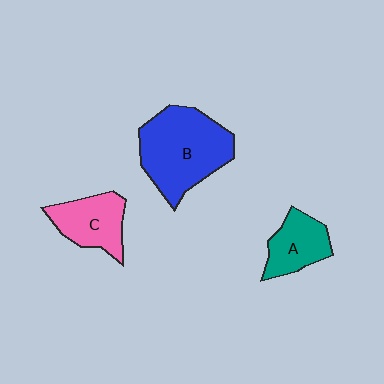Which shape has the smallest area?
Shape A (teal).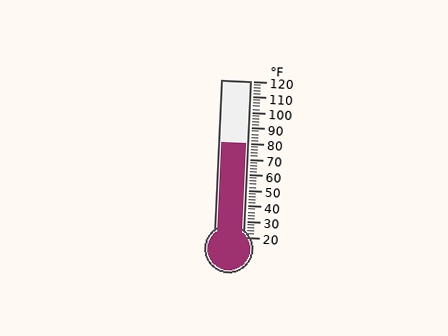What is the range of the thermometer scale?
The thermometer scale ranges from 20°F to 120°F.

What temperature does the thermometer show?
The thermometer shows approximately 80°F.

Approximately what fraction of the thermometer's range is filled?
The thermometer is filled to approximately 60% of its range.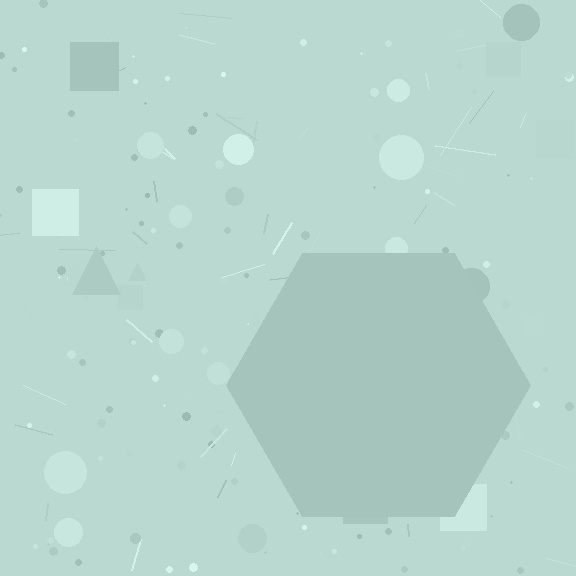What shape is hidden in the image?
A hexagon is hidden in the image.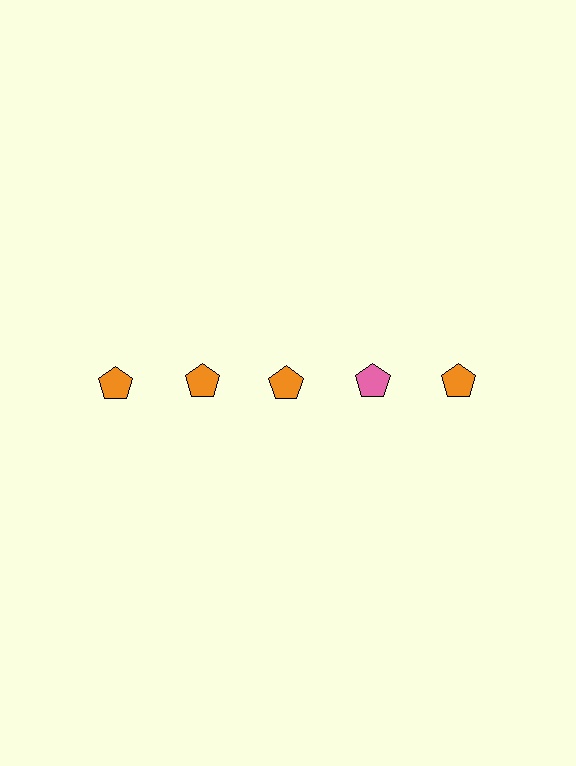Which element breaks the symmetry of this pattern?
The pink pentagon in the top row, second from right column breaks the symmetry. All other shapes are orange pentagons.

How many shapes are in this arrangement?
There are 5 shapes arranged in a grid pattern.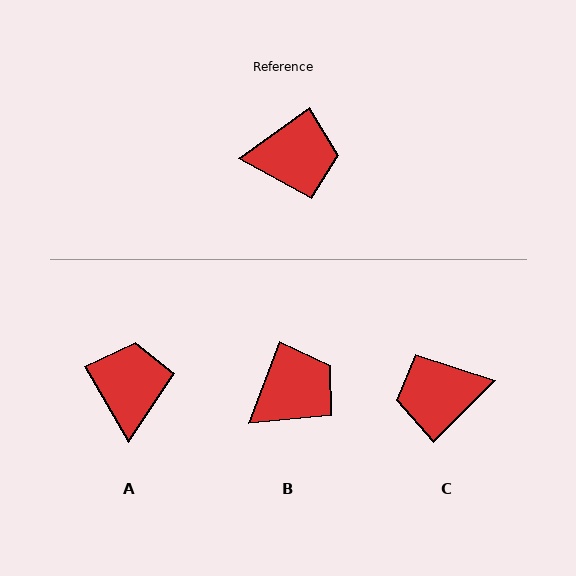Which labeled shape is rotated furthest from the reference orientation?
C, about 170 degrees away.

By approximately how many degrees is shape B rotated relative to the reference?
Approximately 34 degrees counter-clockwise.